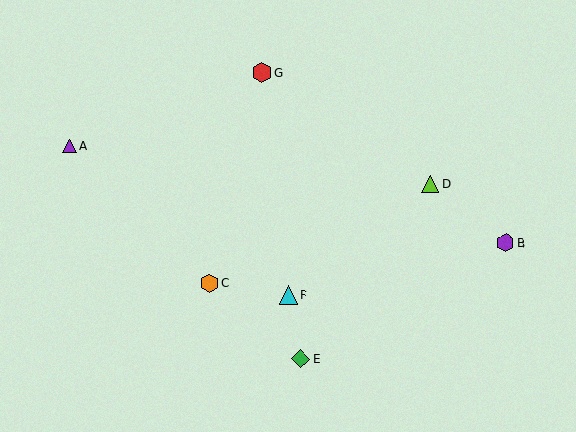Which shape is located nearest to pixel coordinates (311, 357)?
The green diamond (labeled E) at (301, 359) is nearest to that location.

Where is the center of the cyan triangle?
The center of the cyan triangle is at (288, 295).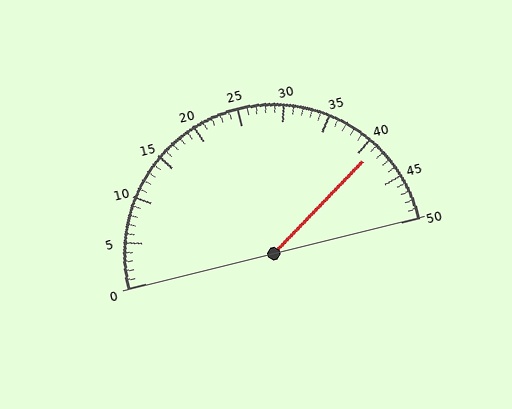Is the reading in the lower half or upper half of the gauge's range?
The reading is in the upper half of the range (0 to 50).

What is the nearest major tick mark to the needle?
The nearest major tick mark is 40.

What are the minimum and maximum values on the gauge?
The gauge ranges from 0 to 50.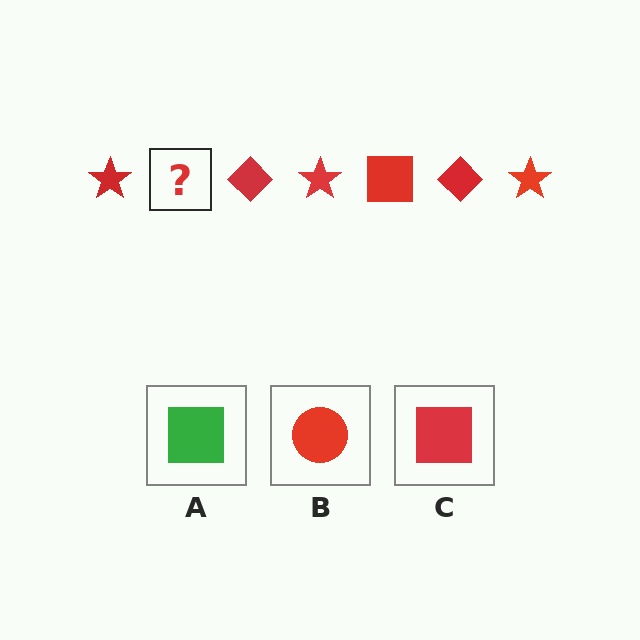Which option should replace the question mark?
Option C.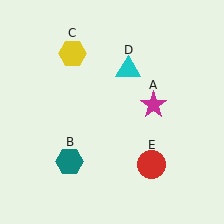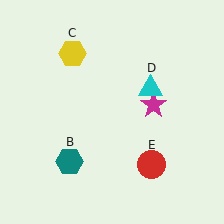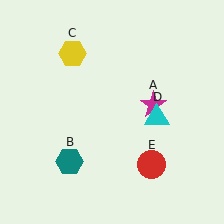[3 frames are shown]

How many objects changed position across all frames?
1 object changed position: cyan triangle (object D).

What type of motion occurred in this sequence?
The cyan triangle (object D) rotated clockwise around the center of the scene.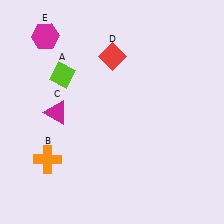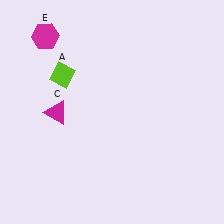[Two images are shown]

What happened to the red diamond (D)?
The red diamond (D) was removed in Image 2. It was in the top-right area of Image 1.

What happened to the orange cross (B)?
The orange cross (B) was removed in Image 2. It was in the bottom-left area of Image 1.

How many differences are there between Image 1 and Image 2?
There are 2 differences between the two images.